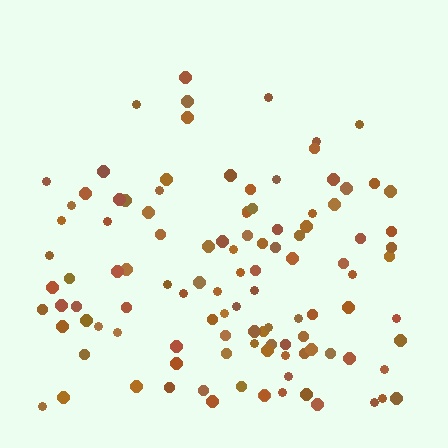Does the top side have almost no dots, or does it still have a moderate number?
Still a moderate number, just noticeably fewer than the bottom.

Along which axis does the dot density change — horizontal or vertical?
Vertical.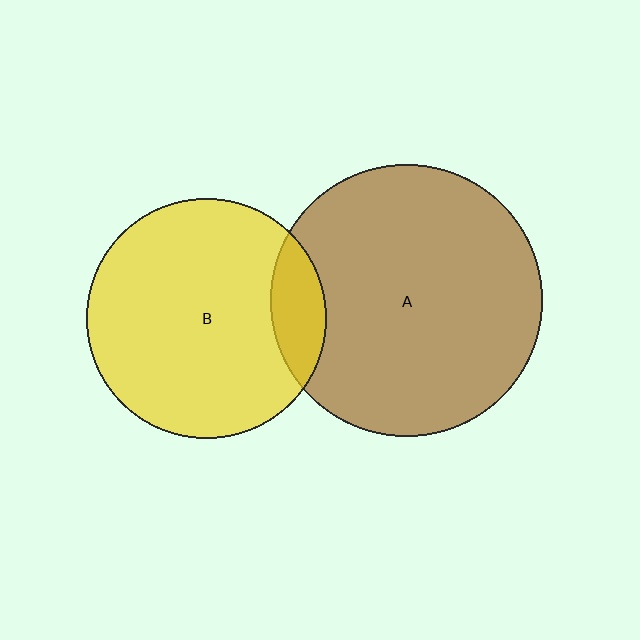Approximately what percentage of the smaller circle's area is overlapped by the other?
Approximately 15%.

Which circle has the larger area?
Circle A (brown).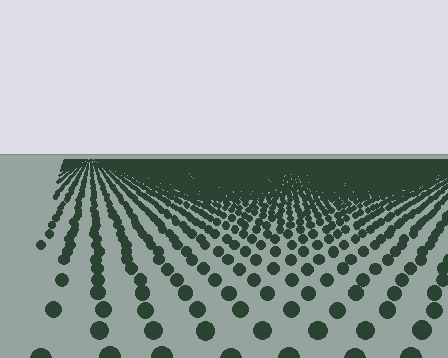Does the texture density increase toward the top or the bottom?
Density increases toward the top.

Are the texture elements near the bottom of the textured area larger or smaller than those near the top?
Larger. Near the bottom, elements are closer to the viewer and appear at a bigger on-screen size.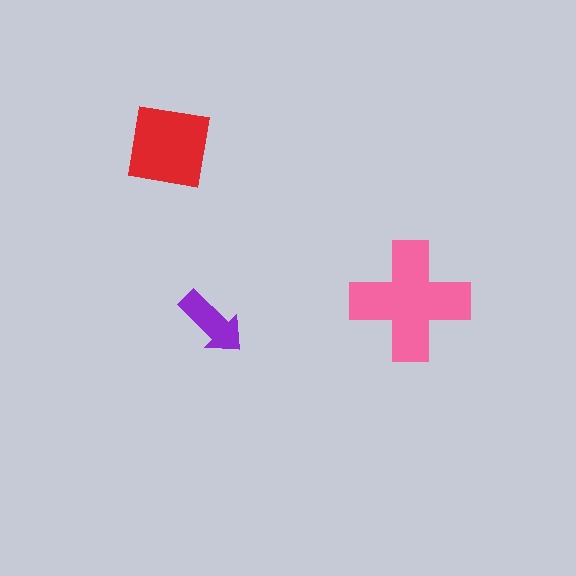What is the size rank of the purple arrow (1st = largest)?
3rd.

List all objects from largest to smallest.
The pink cross, the red square, the purple arrow.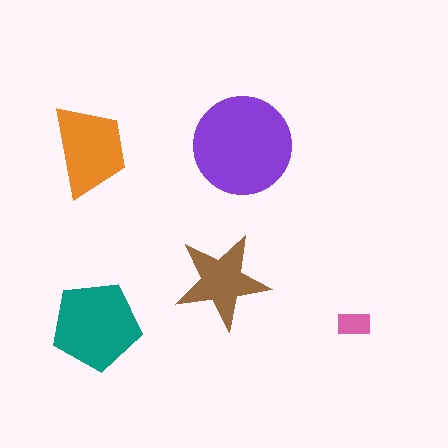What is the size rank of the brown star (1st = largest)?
4th.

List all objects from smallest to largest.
The pink rectangle, the brown star, the orange trapezoid, the teal pentagon, the purple circle.